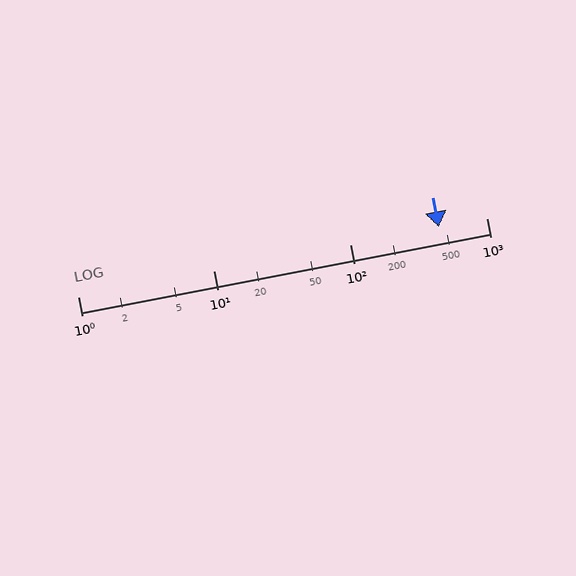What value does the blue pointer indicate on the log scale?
The pointer indicates approximately 450.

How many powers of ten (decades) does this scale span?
The scale spans 3 decades, from 1 to 1000.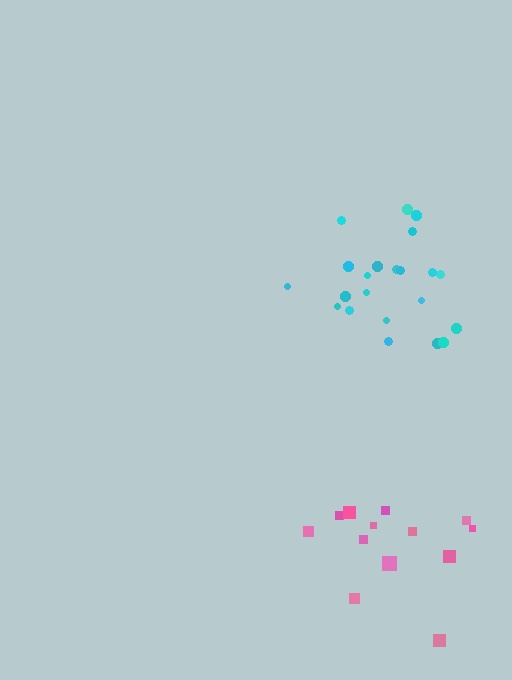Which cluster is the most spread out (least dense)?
Pink.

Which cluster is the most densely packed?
Cyan.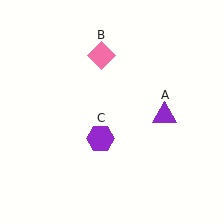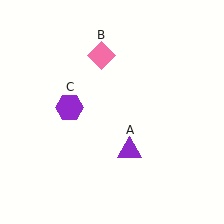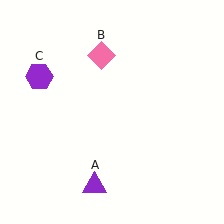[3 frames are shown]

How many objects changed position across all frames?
2 objects changed position: purple triangle (object A), purple hexagon (object C).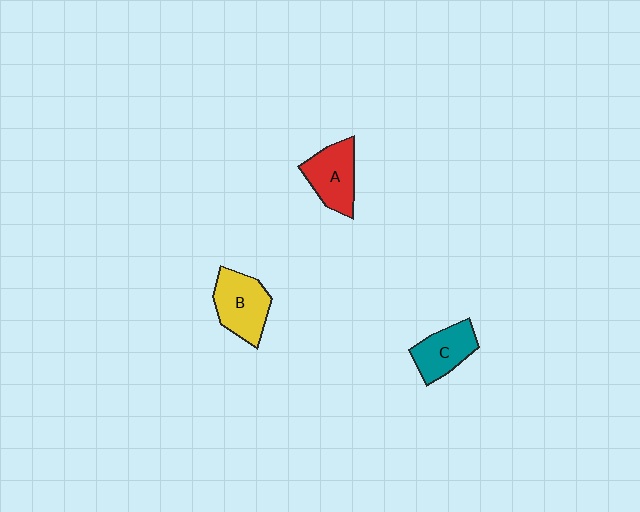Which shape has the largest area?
Shape B (yellow).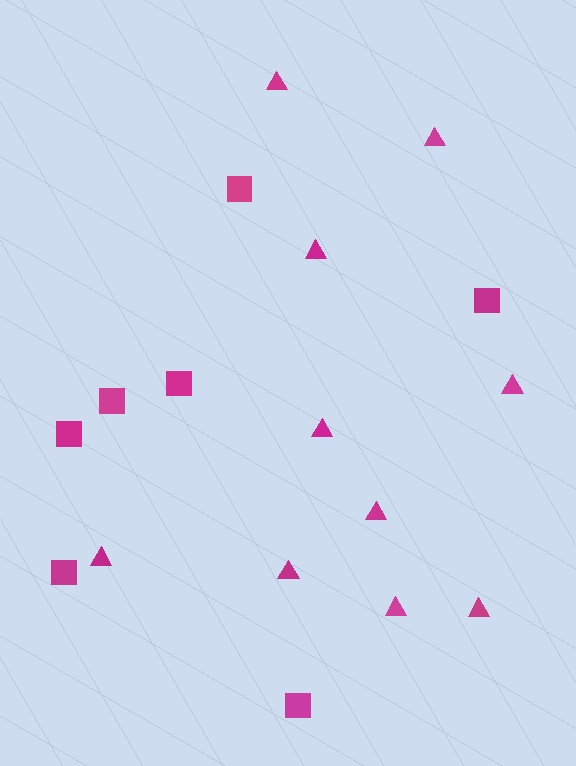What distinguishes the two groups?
There are 2 groups: one group of squares (7) and one group of triangles (10).